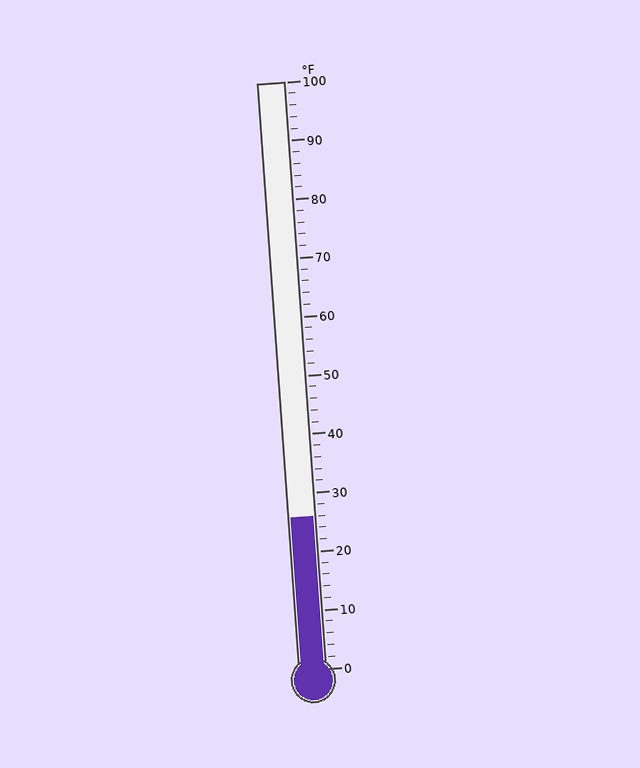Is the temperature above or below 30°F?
The temperature is below 30°F.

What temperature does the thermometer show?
The thermometer shows approximately 26°F.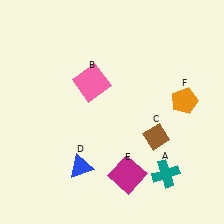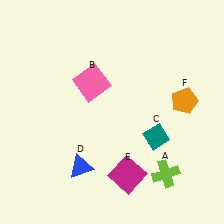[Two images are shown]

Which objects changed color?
A changed from teal to lime. C changed from brown to teal.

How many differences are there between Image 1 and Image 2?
There are 2 differences between the two images.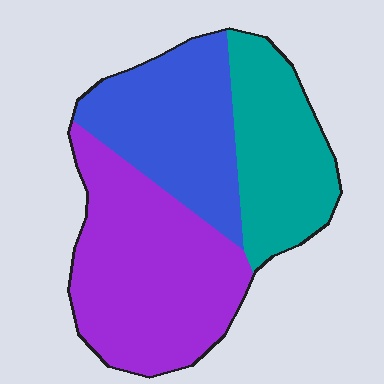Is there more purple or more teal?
Purple.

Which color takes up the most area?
Purple, at roughly 45%.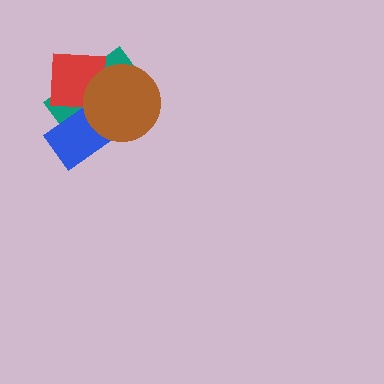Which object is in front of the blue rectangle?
The brown circle is in front of the blue rectangle.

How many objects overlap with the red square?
3 objects overlap with the red square.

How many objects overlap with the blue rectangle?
3 objects overlap with the blue rectangle.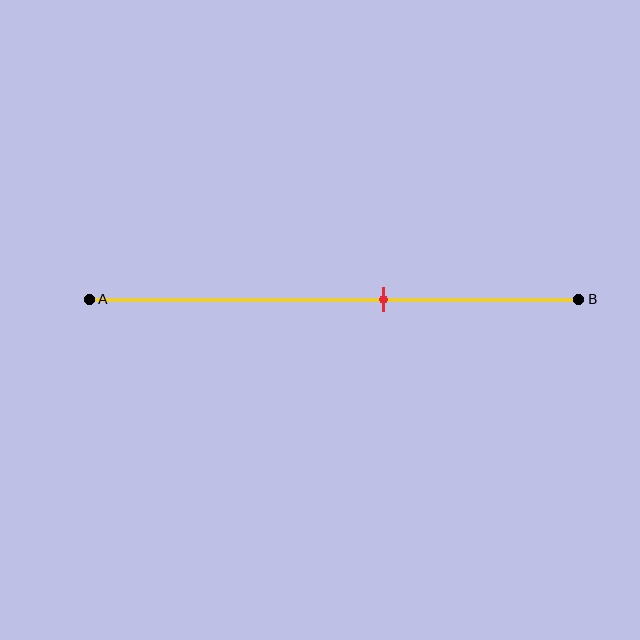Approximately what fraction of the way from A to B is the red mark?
The red mark is approximately 60% of the way from A to B.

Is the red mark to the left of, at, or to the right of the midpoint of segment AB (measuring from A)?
The red mark is to the right of the midpoint of segment AB.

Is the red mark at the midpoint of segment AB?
No, the mark is at about 60% from A, not at the 50% midpoint.